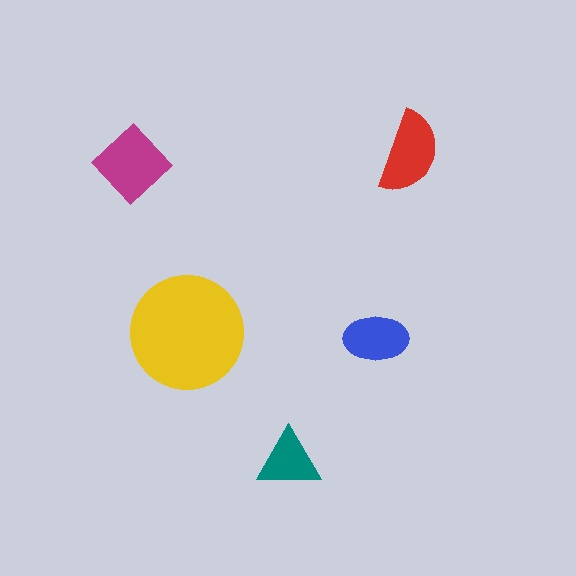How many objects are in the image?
There are 5 objects in the image.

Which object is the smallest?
The teal triangle.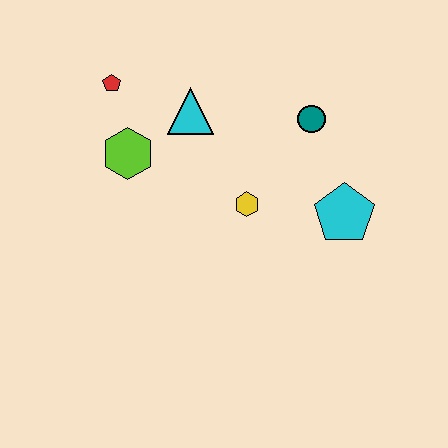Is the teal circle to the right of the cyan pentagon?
No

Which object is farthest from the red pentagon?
The cyan pentagon is farthest from the red pentagon.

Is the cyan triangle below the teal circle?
No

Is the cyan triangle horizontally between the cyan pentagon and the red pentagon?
Yes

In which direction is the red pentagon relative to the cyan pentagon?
The red pentagon is to the left of the cyan pentagon.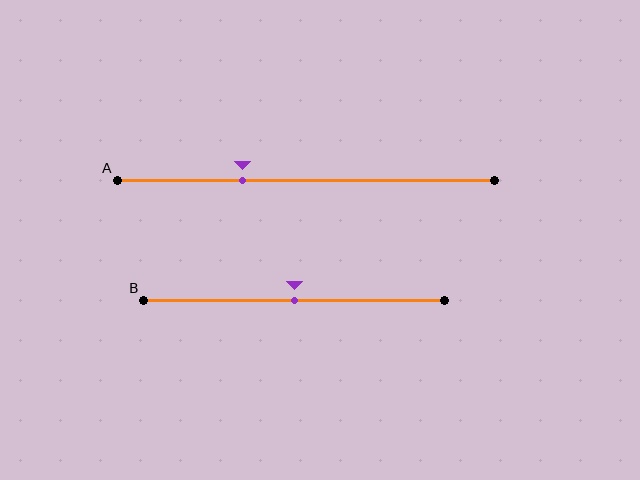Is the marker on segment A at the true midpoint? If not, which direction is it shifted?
No, the marker on segment A is shifted to the left by about 17% of the segment length.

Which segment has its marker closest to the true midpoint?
Segment B has its marker closest to the true midpoint.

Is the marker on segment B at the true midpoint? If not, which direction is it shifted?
Yes, the marker on segment B is at the true midpoint.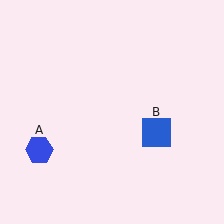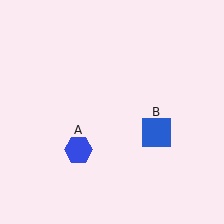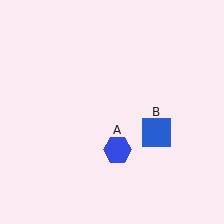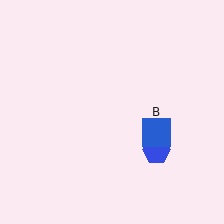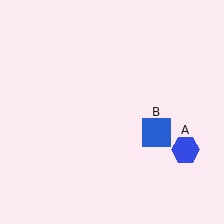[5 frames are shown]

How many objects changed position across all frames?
1 object changed position: blue hexagon (object A).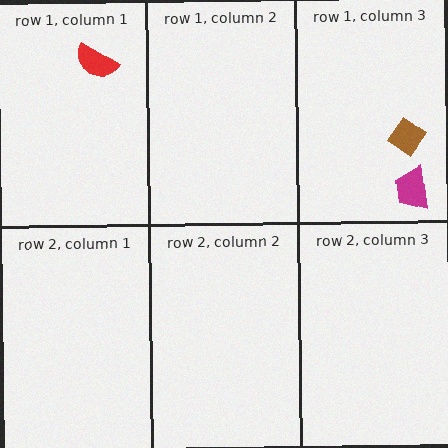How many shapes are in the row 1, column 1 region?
1.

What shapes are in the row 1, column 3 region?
The magenta trapezoid, the brown diamond.